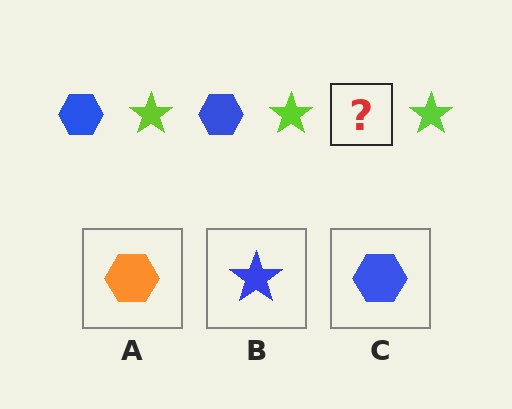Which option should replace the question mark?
Option C.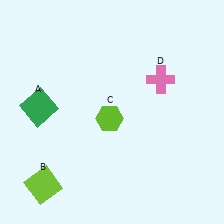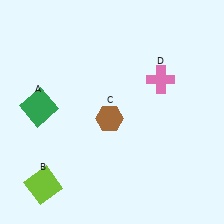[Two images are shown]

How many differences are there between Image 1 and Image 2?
There is 1 difference between the two images.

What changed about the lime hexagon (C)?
In Image 1, C is lime. In Image 2, it changed to brown.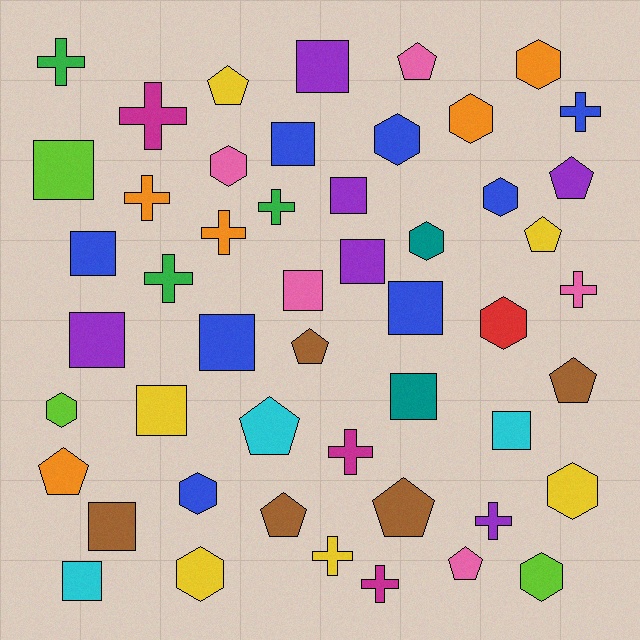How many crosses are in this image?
There are 12 crosses.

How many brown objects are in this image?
There are 5 brown objects.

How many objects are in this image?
There are 50 objects.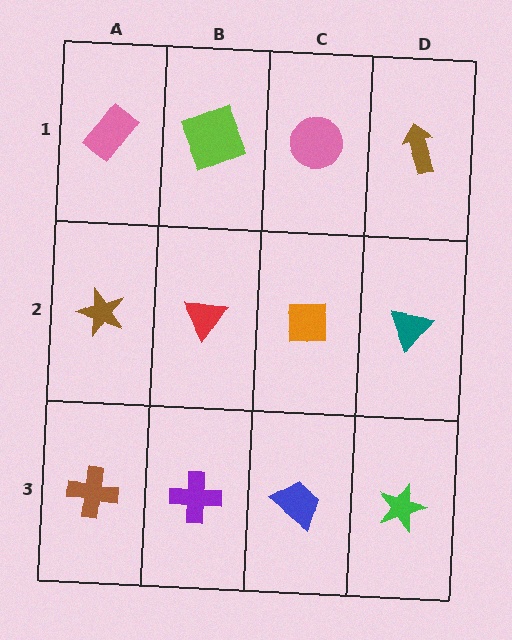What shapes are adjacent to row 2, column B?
A lime square (row 1, column B), a purple cross (row 3, column B), a brown star (row 2, column A), an orange square (row 2, column C).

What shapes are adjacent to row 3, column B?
A red triangle (row 2, column B), a brown cross (row 3, column A), a blue trapezoid (row 3, column C).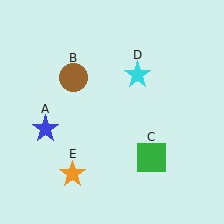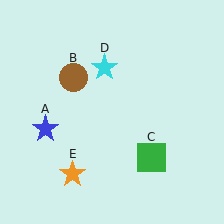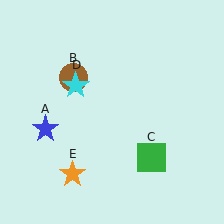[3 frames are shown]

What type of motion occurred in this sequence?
The cyan star (object D) rotated counterclockwise around the center of the scene.